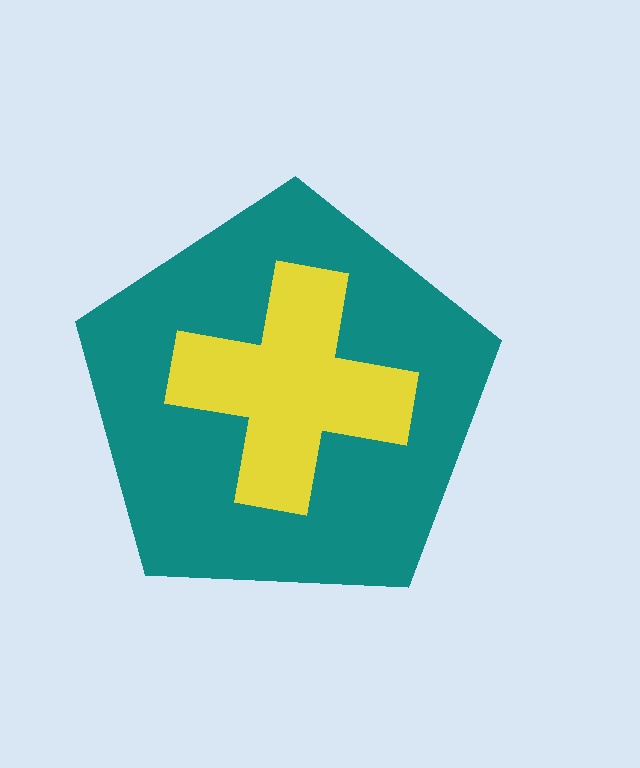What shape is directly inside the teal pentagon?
The yellow cross.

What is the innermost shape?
The yellow cross.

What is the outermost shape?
The teal pentagon.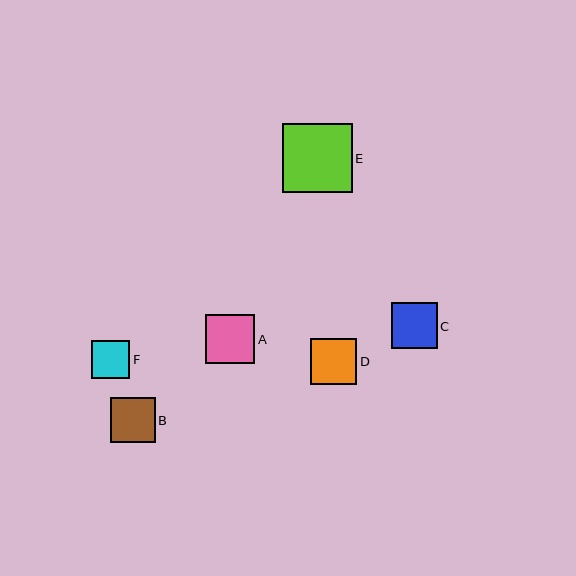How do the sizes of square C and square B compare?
Square C and square B are approximately the same size.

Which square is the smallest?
Square F is the smallest with a size of approximately 38 pixels.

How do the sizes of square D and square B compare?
Square D and square B are approximately the same size.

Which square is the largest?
Square E is the largest with a size of approximately 70 pixels.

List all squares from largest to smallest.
From largest to smallest: E, A, D, C, B, F.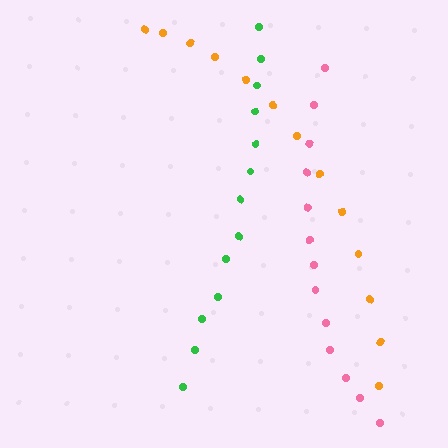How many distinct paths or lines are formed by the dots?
There are 3 distinct paths.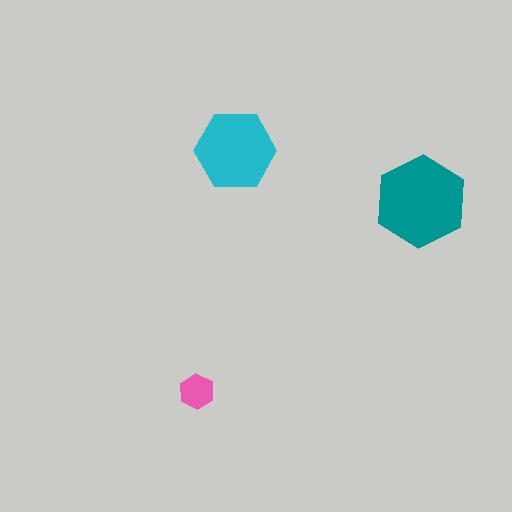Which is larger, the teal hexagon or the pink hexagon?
The teal one.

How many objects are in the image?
There are 3 objects in the image.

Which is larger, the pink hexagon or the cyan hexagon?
The cyan one.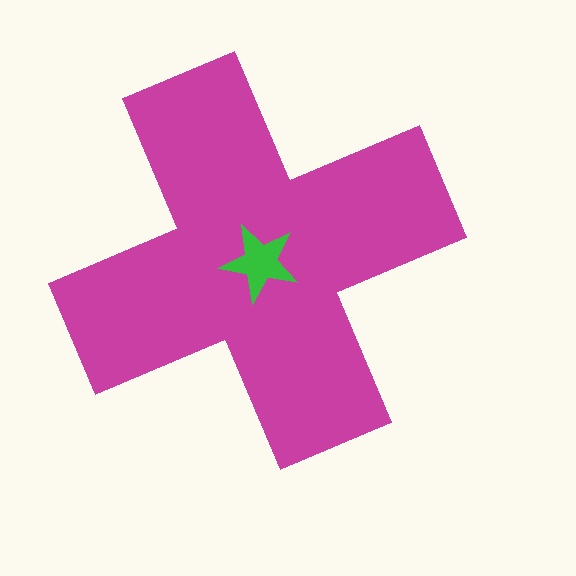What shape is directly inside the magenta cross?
The green star.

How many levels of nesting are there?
2.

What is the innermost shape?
The green star.